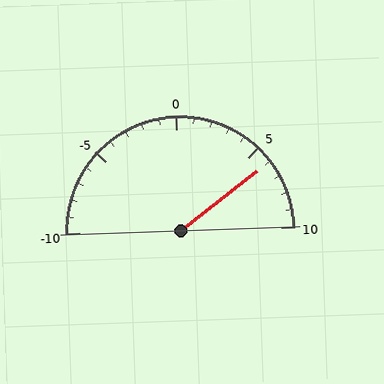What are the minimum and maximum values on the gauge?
The gauge ranges from -10 to 10.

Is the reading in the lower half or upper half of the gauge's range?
The reading is in the upper half of the range (-10 to 10).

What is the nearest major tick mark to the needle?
The nearest major tick mark is 5.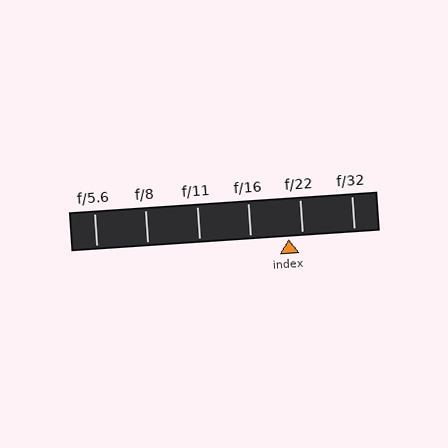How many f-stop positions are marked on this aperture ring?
There are 6 f-stop positions marked.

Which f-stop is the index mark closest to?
The index mark is closest to f/22.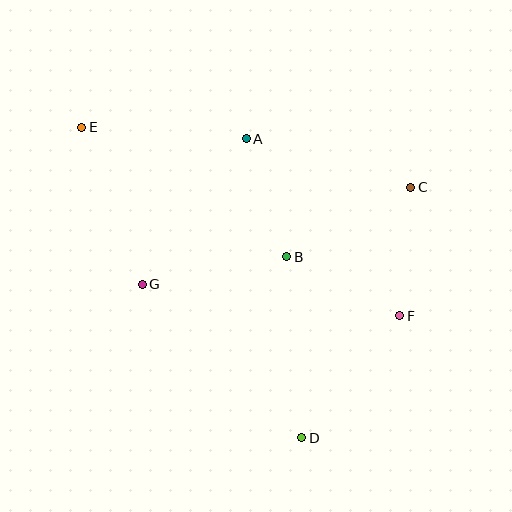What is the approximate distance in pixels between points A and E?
The distance between A and E is approximately 165 pixels.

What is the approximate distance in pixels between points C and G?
The distance between C and G is approximately 286 pixels.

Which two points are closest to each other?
Points A and B are closest to each other.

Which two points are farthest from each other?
Points D and E are farthest from each other.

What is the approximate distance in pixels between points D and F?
The distance between D and F is approximately 157 pixels.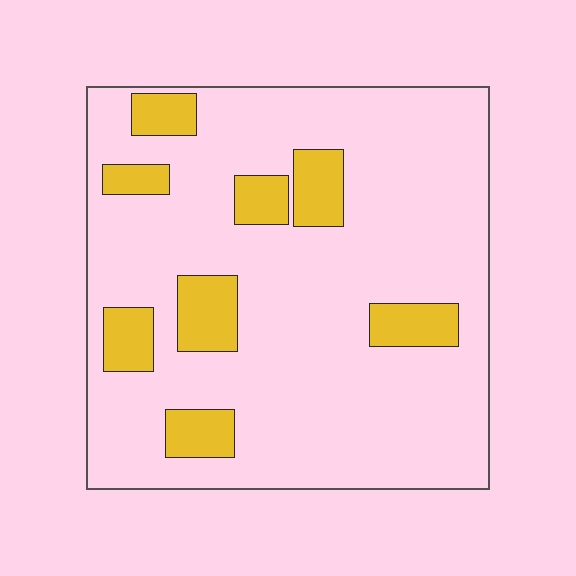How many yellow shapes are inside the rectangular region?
8.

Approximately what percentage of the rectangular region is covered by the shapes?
Approximately 15%.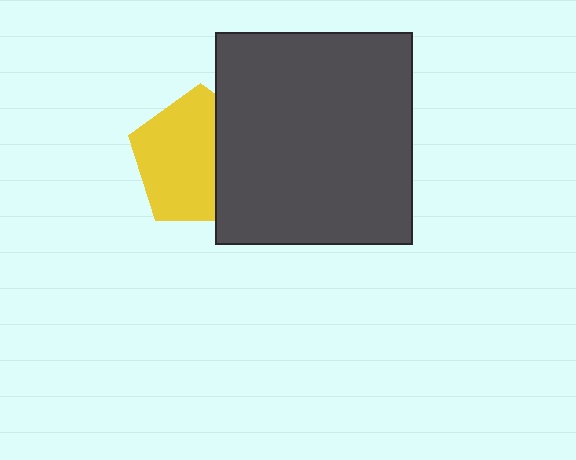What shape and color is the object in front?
The object in front is a dark gray rectangle.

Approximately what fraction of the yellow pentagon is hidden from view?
Roughly 36% of the yellow pentagon is hidden behind the dark gray rectangle.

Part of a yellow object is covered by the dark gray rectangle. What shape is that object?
It is a pentagon.